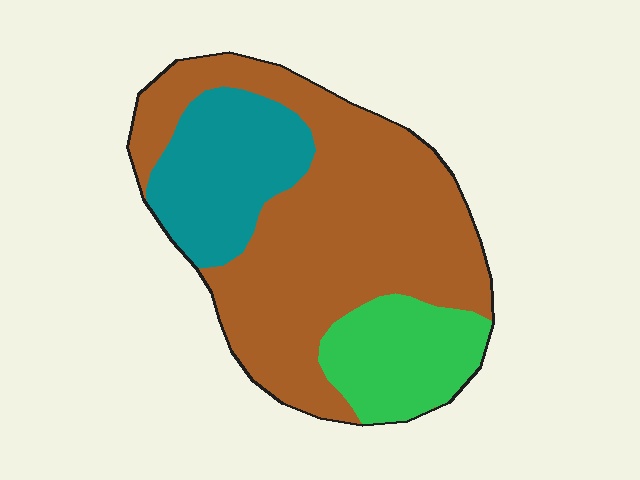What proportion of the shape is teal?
Teal covers 21% of the shape.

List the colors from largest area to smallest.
From largest to smallest: brown, teal, green.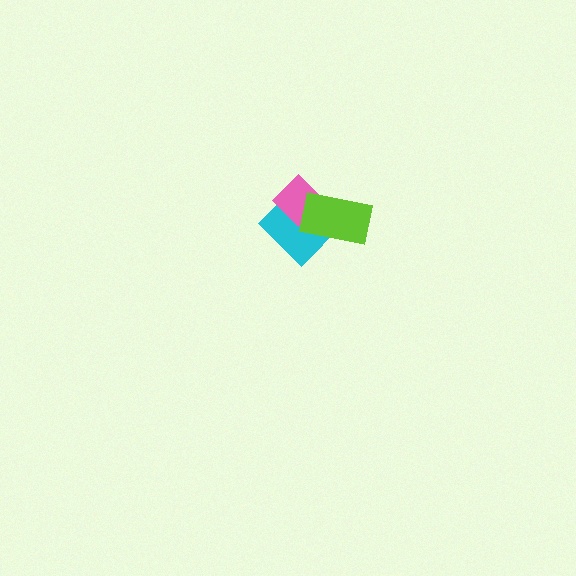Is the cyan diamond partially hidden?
Yes, it is partially covered by another shape.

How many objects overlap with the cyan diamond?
2 objects overlap with the cyan diamond.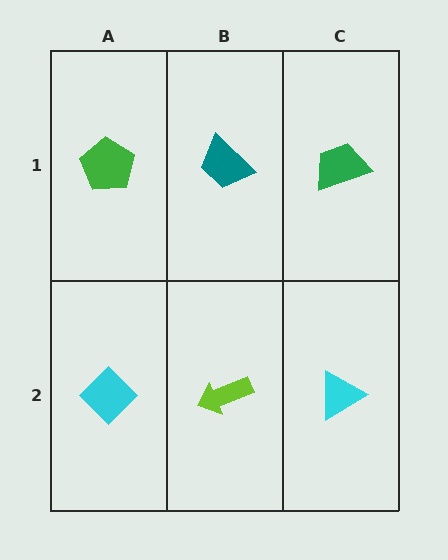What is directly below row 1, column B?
A lime arrow.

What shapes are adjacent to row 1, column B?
A lime arrow (row 2, column B), a green pentagon (row 1, column A), a green trapezoid (row 1, column C).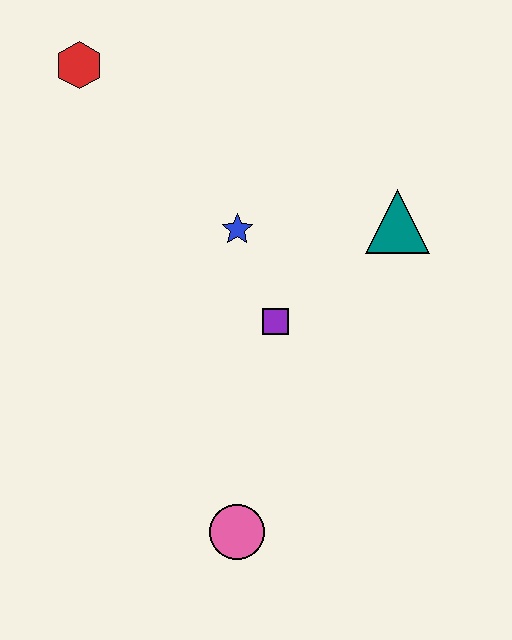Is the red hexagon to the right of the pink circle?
No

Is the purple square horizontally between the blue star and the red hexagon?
No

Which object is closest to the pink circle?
The purple square is closest to the pink circle.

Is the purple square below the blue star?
Yes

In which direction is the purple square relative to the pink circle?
The purple square is above the pink circle.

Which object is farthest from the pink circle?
The red hexagon is farthest from the pink circle.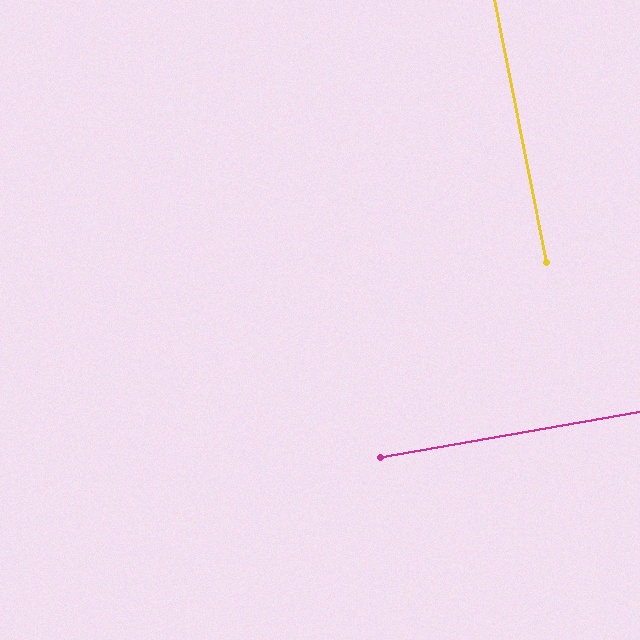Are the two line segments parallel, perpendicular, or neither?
Perpendicular — they meet at approximately 89°.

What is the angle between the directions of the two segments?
Approximately 89 degrees.